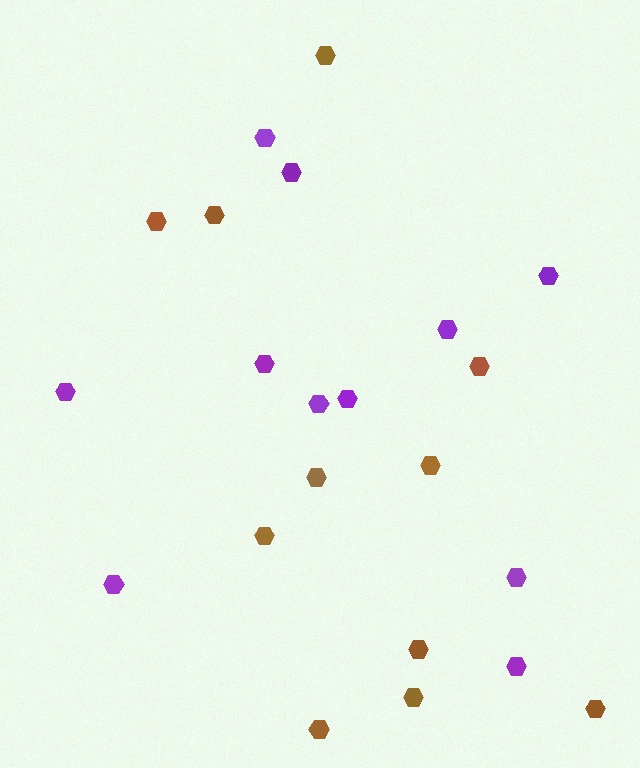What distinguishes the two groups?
There are 2 groups: one group of brown hexagons (11) and one group of purple hexagons (11).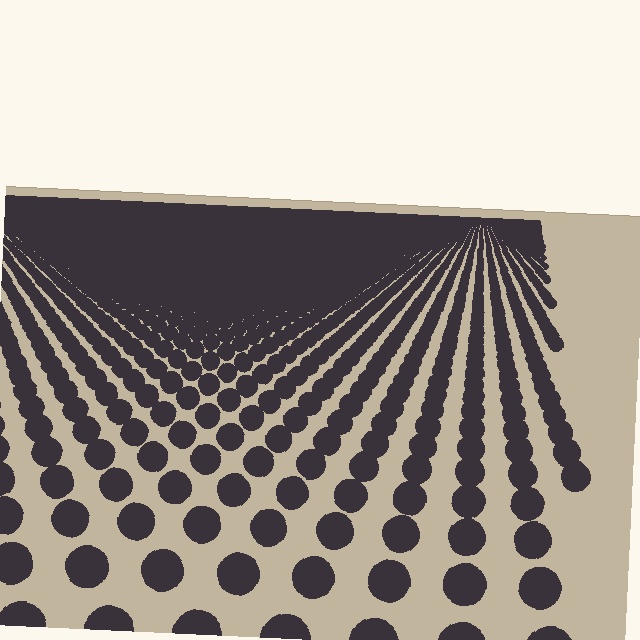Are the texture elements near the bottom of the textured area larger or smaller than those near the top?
Larger. Near the bottom, elements are closer to the viewer and appear at a bigger on-screen size.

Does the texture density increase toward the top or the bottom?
Density increases toward the top.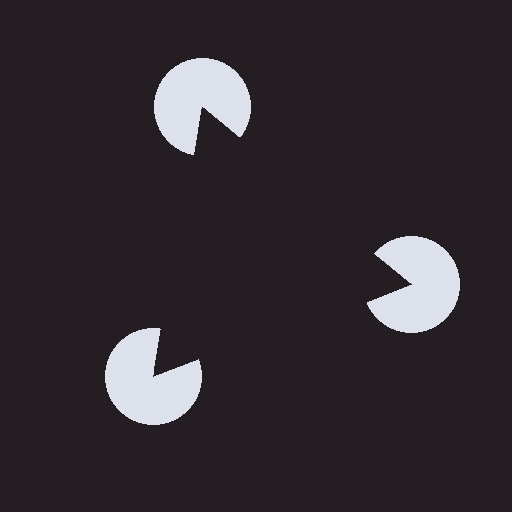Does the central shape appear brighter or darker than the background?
It typically appears slightly darker than the background, even though no actual brightness change is drawn.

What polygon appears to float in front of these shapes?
An illusory triangle — its edges are inferred from the aligned wedge cuts in the pac-man discs, not physically drawn.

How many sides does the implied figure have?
3 sides.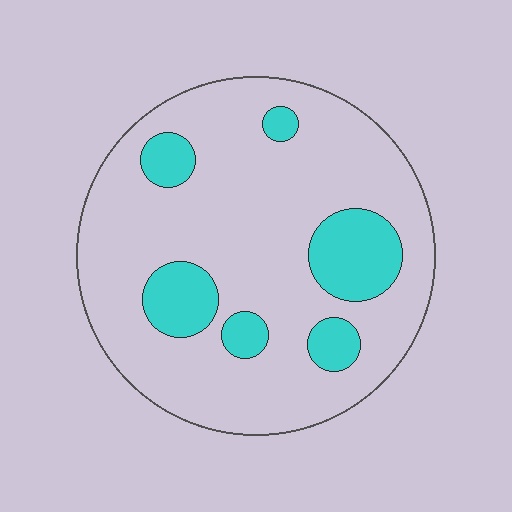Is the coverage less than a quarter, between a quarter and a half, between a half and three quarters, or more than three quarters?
Less than a quarter.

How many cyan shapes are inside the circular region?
6.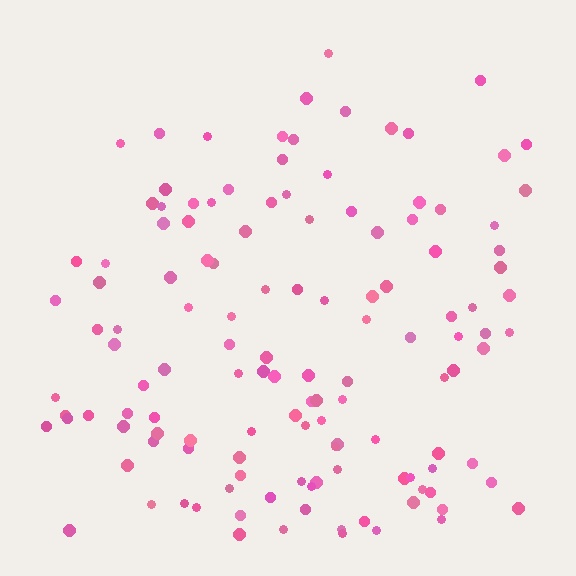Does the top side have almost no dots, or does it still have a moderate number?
Still a moderate number, just noticeably fewer than the bottom.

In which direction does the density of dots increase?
From top to bottom, with the bottom side densest.